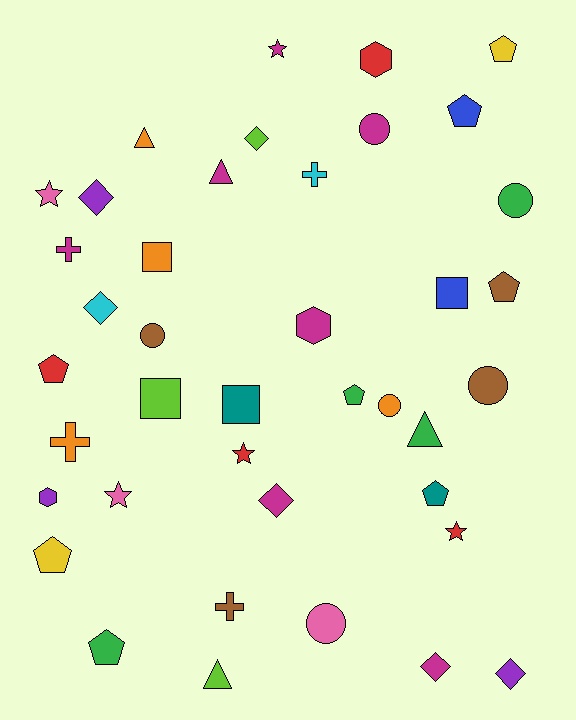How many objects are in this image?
There are 40 objects.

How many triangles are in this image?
There are 4 triangles.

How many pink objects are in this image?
There are 3 pink objects.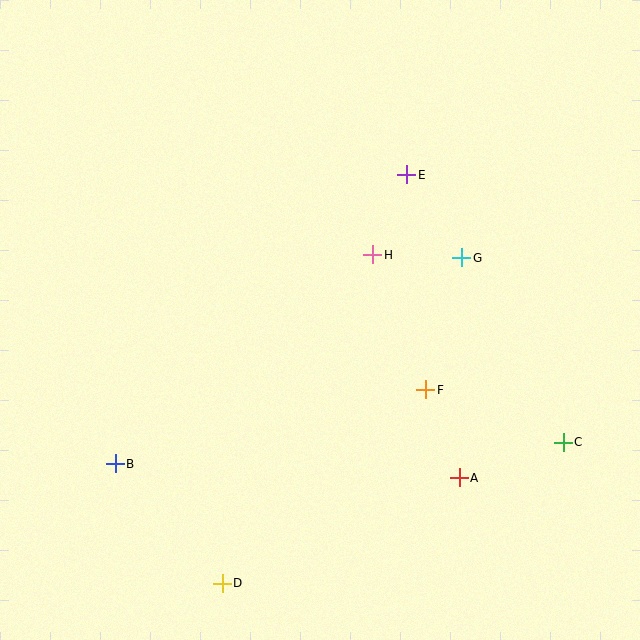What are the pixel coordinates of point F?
Point F is at (426, 390).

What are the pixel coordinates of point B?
Point B is at (115, 464).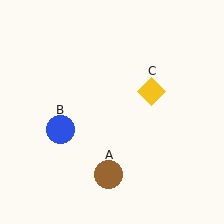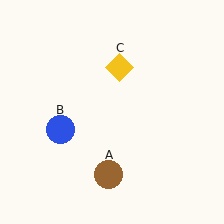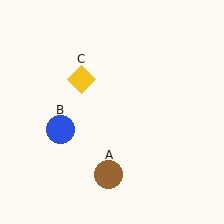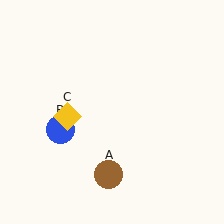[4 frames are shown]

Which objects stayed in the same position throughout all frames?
Brown circle (object A) and blue circle (object B) remained stationary.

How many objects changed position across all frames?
1 object changed position: yellow diamond (object C).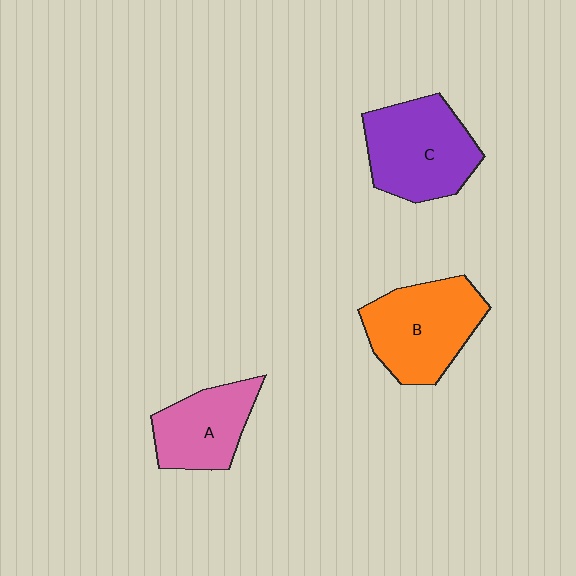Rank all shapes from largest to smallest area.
From largest to smallest: C (purple), B (orange), A (pink).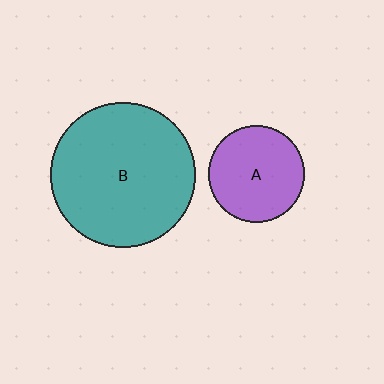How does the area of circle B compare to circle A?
Approximately 2.3 times.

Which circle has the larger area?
Circle B (teal).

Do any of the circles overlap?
No, none of the circles overlap.